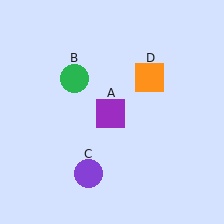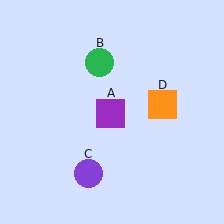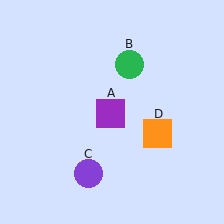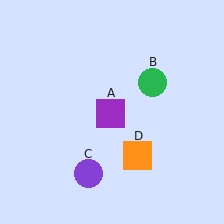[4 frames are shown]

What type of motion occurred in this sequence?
The green circle (object B), orange square (object D) rotated clockwise around the center of the scene.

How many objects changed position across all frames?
2 objects changed position: green circle (object B), orange square (object D).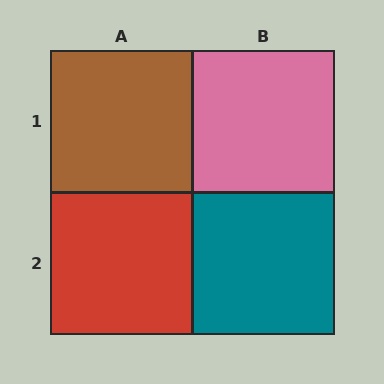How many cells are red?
1 cell is red.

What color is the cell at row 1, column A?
Brown.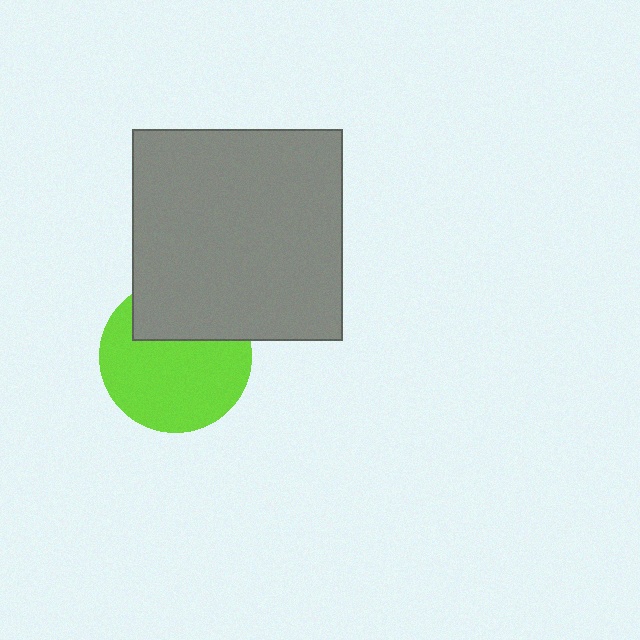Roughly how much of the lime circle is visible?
Most of it is visible (roughly 68%).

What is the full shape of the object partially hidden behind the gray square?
The partially hidden object is a lime circle.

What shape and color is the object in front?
The object in front is a gray square.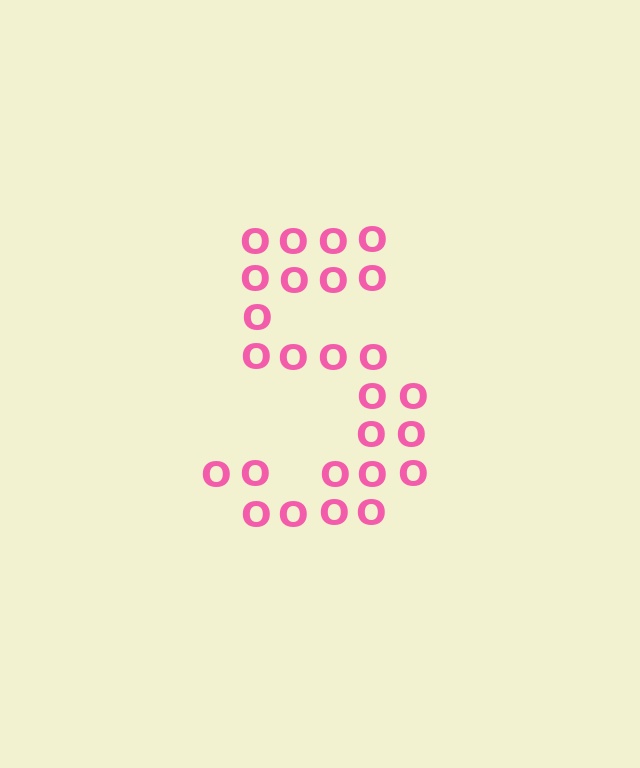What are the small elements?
The small elements are letter O's.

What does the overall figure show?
The overall figure shows the digit 5.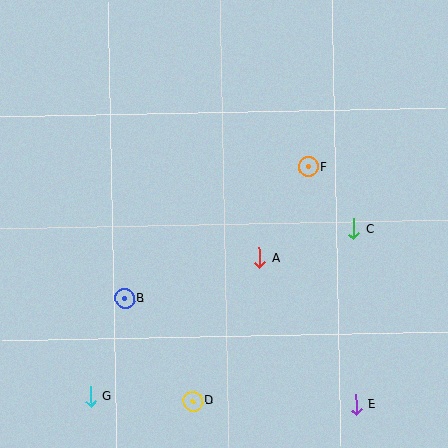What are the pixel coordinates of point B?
Point B is at (125, 298).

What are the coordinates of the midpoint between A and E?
The midpoint between A and E is at (308, 331).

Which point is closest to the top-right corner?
Point F is closest to the top-right corner.